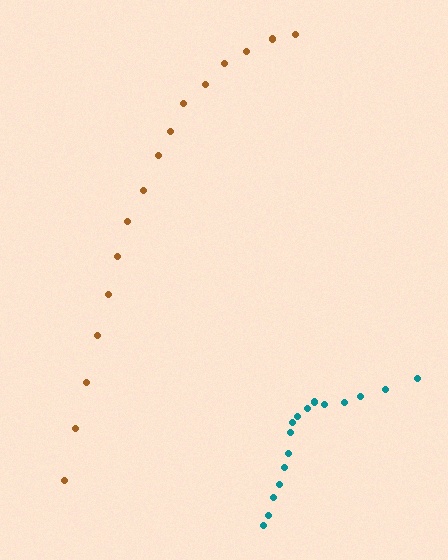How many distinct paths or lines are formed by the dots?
There are 2 distinct paths.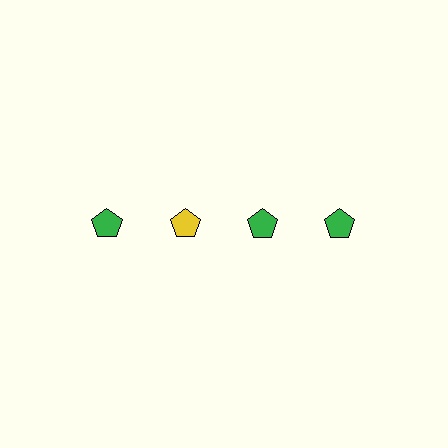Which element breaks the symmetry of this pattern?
The yellow pentagon in the top row, second from left column breaks the symmetry. All other shapes are green pentagons.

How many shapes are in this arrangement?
There are 4 shapes arranged in a grid pattern.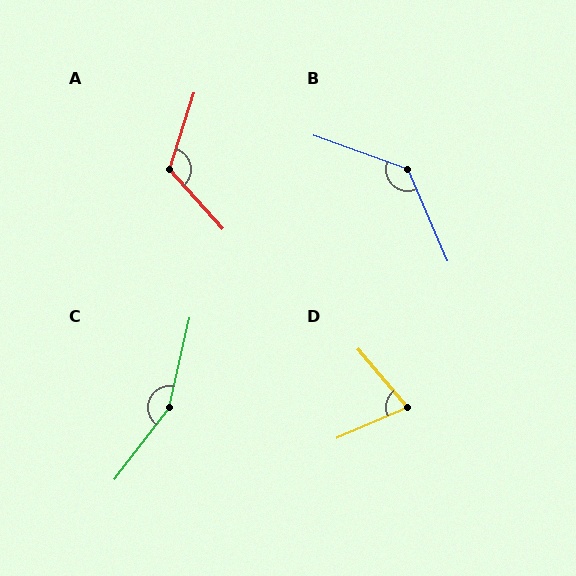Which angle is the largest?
C, at approximately 155 degrees.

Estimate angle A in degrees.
Approximately 120 degrees.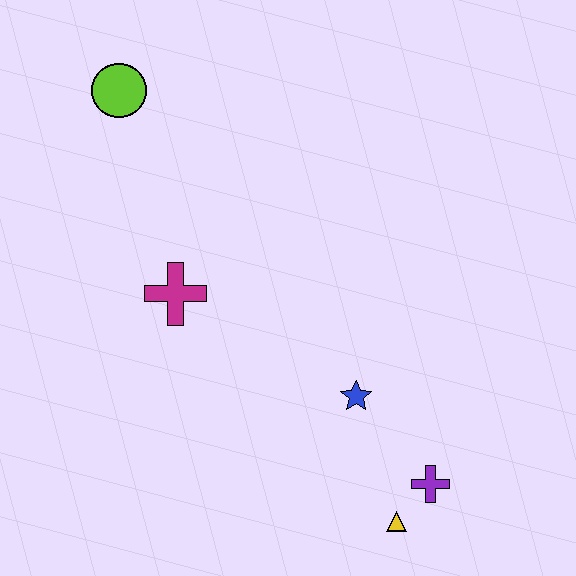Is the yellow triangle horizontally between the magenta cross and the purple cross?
Yes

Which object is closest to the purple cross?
The yellow triangle is closest to the purple cross.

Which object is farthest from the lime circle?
The yellow triangle is farthest from the lime circle.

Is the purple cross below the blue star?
Yes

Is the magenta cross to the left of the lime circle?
No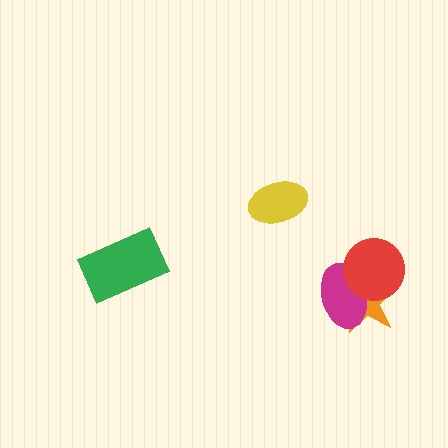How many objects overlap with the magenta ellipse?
2 objects overlap with the magenta ellipse.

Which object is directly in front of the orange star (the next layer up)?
The magenta ellipse is directly in front of the orange star.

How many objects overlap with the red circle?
2 objects overlap with the red circle.